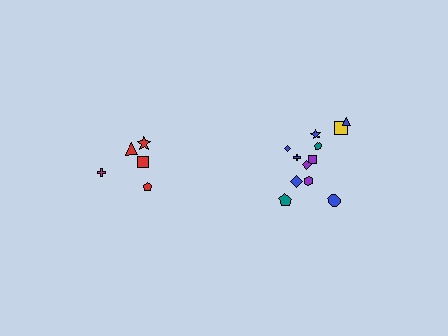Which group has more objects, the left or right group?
The right group.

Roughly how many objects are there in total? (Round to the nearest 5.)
Roughly 15 objects in total.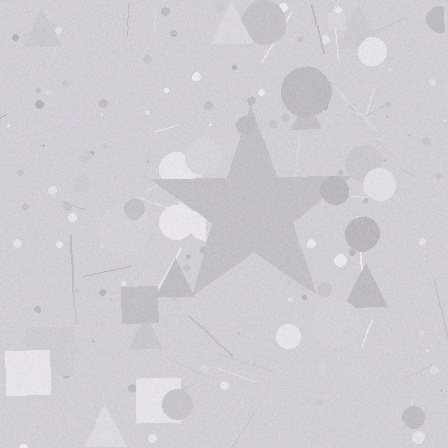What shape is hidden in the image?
A star is hidden in the image.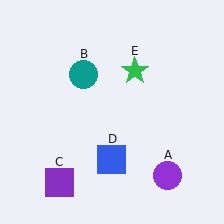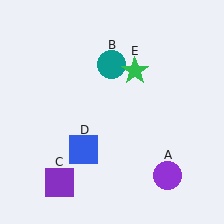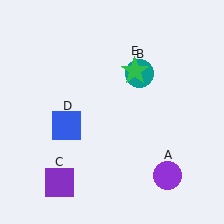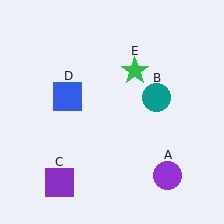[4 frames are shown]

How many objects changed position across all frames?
2 objects changed position: teal circle (object B), blue square (object D).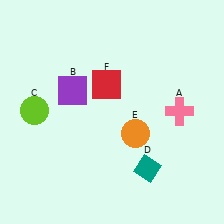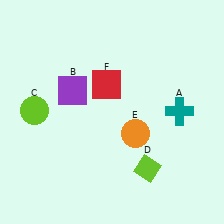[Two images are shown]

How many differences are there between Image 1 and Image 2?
There are 2 differences between the two images.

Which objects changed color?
A changed from pink to teal. D changed from teal to lime.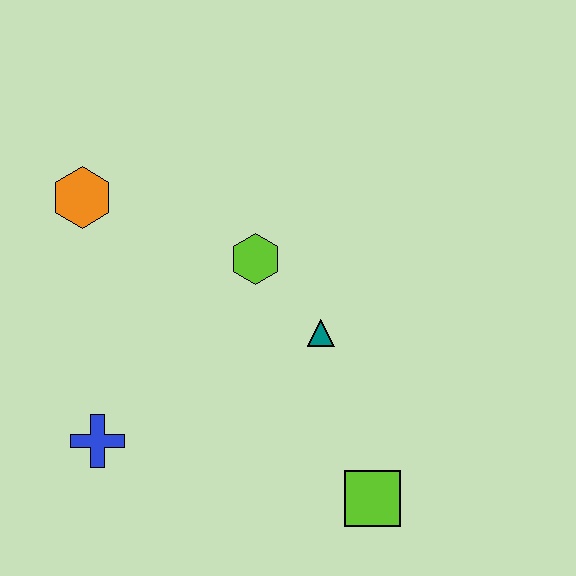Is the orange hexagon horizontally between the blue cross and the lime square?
No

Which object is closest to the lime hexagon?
The teal triangle is closest to the lime hexagon.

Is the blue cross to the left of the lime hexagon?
Yes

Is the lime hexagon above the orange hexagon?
No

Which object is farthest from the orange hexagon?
The lime square is farthest from the orange hexagon.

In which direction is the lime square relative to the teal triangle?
The lime square is below the teal triangle.